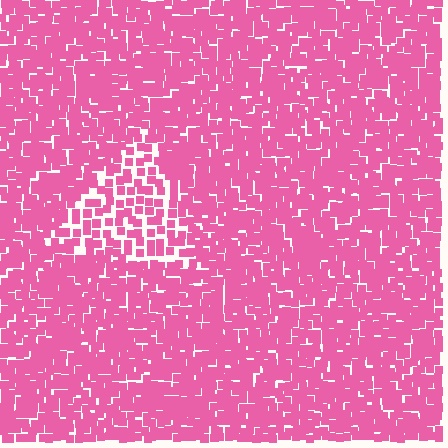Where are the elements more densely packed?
The elements are more densely packed outside the triangle boundary.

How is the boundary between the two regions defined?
The boundary is defined by a change in element density (approximately 1.9x ratio). All elements are the same color, size, and shape.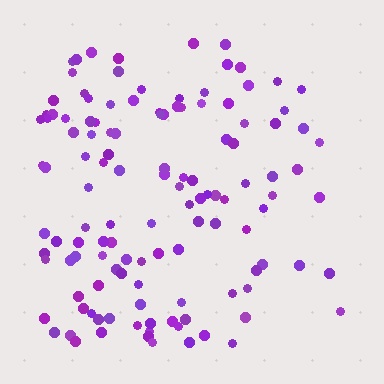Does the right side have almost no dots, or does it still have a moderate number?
Still a moderate number, just noticeably fewer than the left.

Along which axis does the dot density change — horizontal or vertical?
Horizontal.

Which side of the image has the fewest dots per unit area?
The right.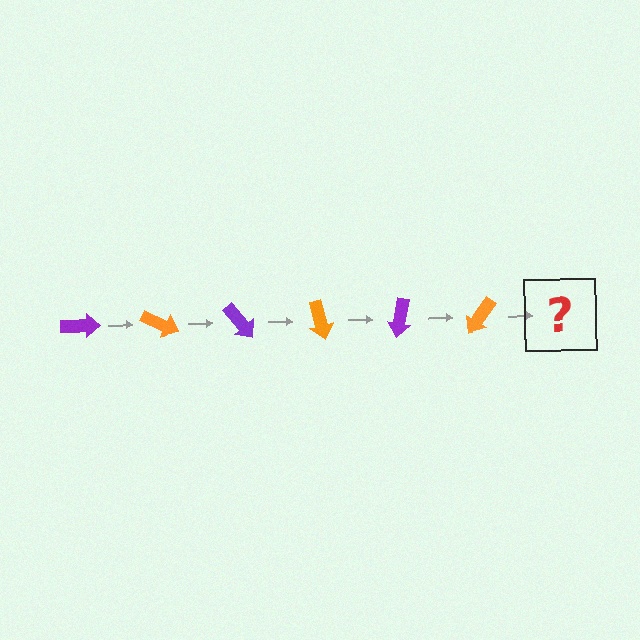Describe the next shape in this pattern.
It should be a purple arrow, rotated 150 degrees from the start.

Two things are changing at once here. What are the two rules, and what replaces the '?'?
The two rules are that it rotates 25 degrees each step and the color cycles through purple and orange. The '?' should be a purple arrow, rotated 150 degrees from the start.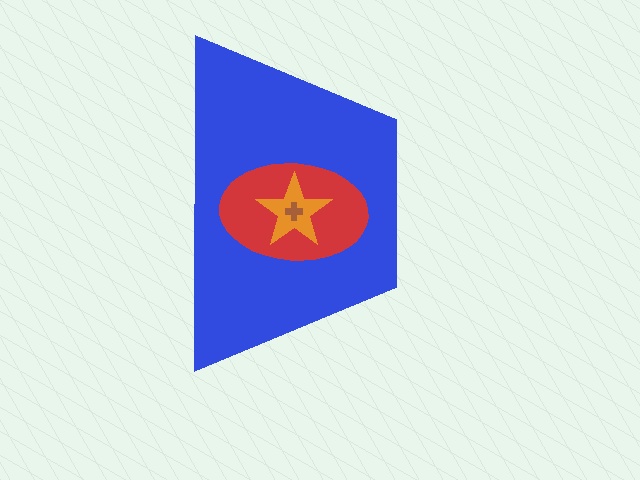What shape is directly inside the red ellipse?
The orange star.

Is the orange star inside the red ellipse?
Yes.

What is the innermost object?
The brown cross.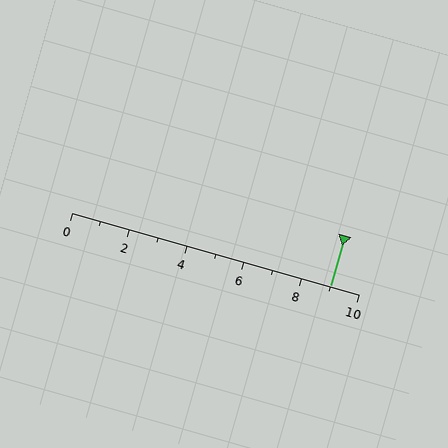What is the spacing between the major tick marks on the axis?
The major ticks are spaced 2 apart.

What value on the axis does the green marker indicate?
The marker indicates approximately 9.